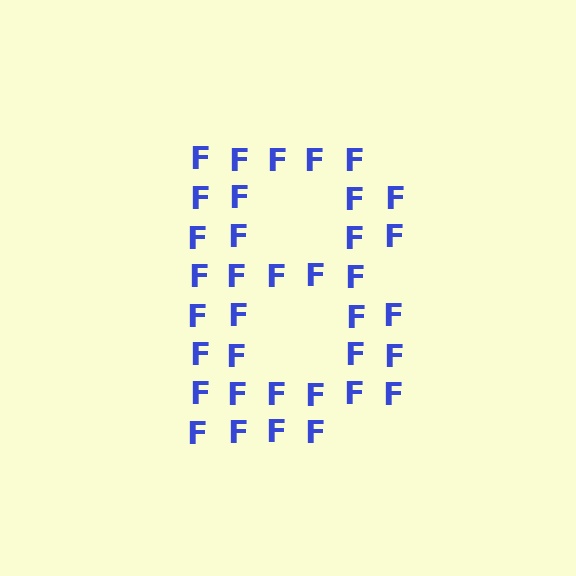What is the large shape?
The large shape is the letter B.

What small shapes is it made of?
It is made of small letter F's.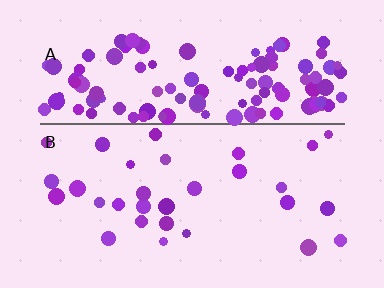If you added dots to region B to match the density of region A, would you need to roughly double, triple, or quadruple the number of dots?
Approximately quadruple.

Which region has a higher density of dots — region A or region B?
A (the top).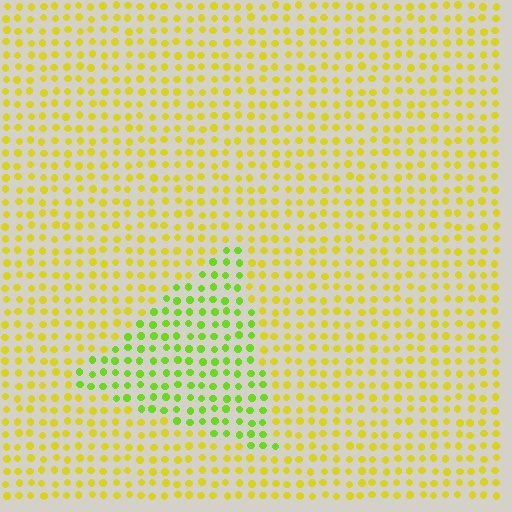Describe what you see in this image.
The image is filled with small yellow elements in a uniform arrangement. A triangle-shaped region is visible where the elements are tinted to a slightly different hue, forming a subtle color boundary.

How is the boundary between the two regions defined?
The boundary is defined purely by a slight shift in hue (about 38 degrees). Spacing, size, and orientation are identical on both sides.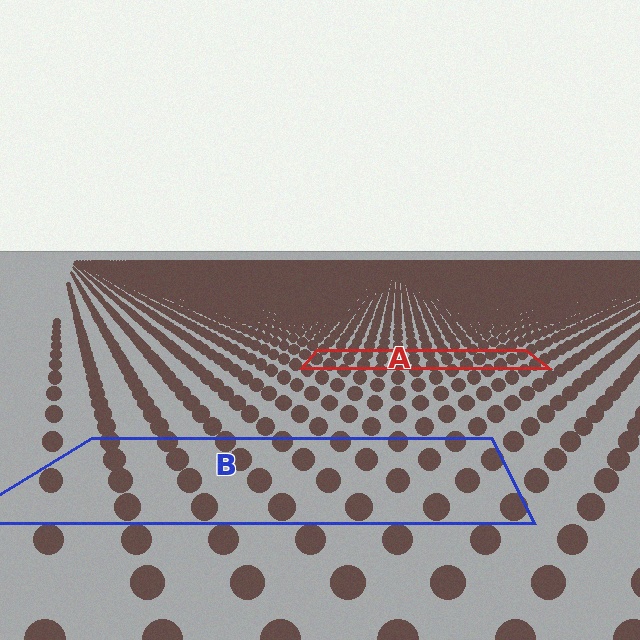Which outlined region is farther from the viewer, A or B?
Region A is farther from the viewer — the texture elements inside it appear smaller and more densely packed.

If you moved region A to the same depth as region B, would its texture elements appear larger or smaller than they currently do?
They would appear larger. At a closer depth, the same texture elements are projected at a bigger on-screen size.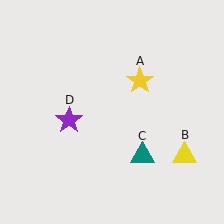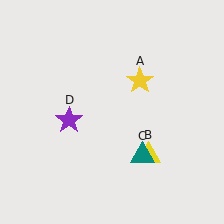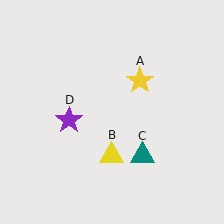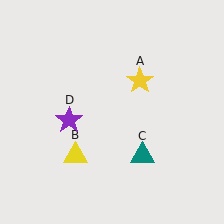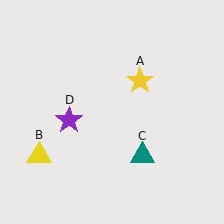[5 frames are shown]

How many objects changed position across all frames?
1 object changed position: yellow triangle (object B).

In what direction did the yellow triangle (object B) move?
The yellow triangle (object B) moved left.